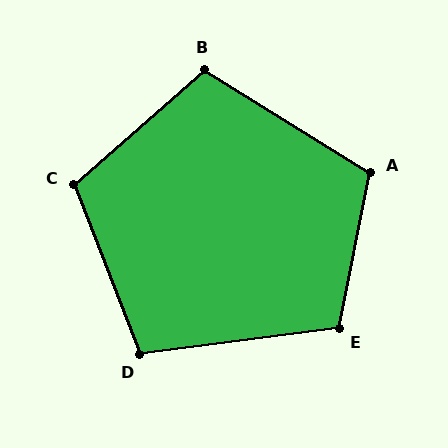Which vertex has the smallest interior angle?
D, at approximately 104 degrees.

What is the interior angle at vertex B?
Approximately 107 degrees (obtuse).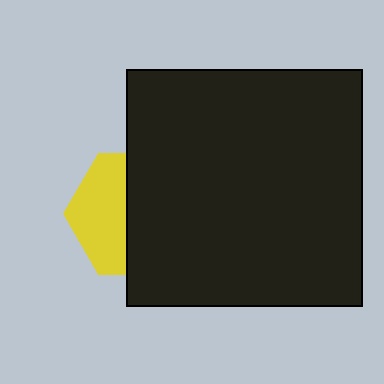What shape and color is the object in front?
The object in front is a black square.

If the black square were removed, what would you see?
You would see the complete yellow hexagon.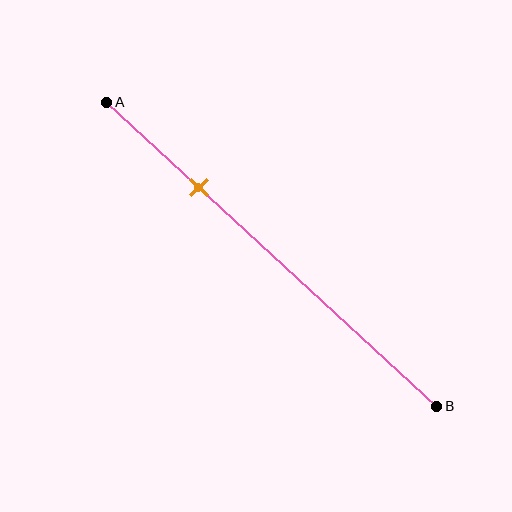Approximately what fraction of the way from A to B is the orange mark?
The orange mark is approximately 30% of the way from A to B.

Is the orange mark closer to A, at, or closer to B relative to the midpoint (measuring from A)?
The orange mark is closer to point A than the midpoint of segment AB.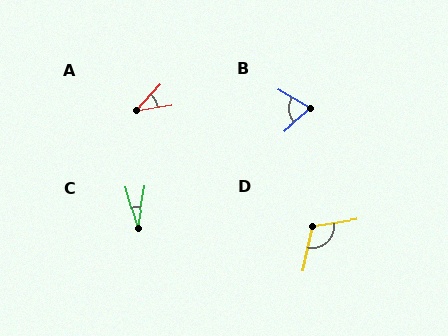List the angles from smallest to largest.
C (25°), A (39°), B (71°), D (110°).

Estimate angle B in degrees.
Approximately 71 degrees.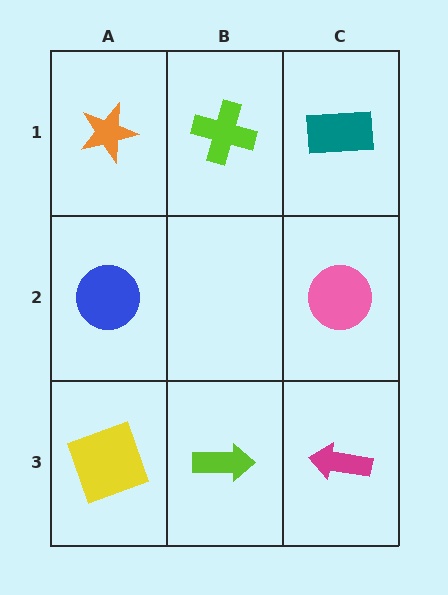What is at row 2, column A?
A blue circle.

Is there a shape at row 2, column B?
No, that cell is empty.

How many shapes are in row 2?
2 shapes.